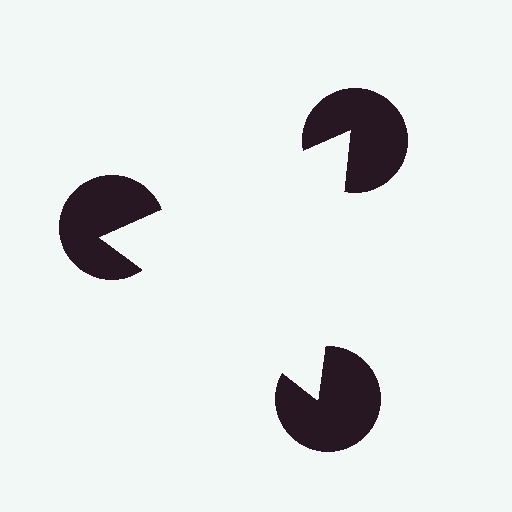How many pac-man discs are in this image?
There are 3 — one at each vertex of the illusory triangle.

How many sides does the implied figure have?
3 sides.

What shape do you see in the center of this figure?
An illusory triangle — its edges are inferred from the aligned wedge cuts in the pac-man discs, not physically drawn.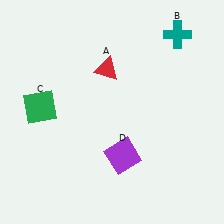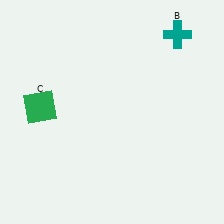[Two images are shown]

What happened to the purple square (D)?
The purple square (D) was removed in Image 2. It was in the bottom-right area of Image 1.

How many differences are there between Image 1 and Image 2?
There are 2 differences between the two images.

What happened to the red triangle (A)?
The red triangle (A) was removed in Image 2. It was in the top-left area of Image 1.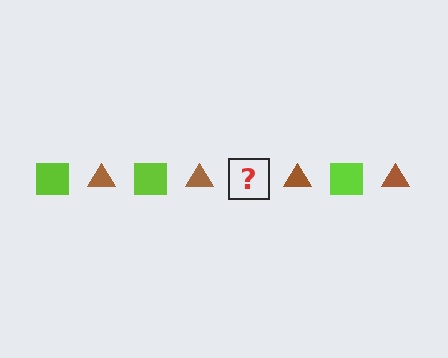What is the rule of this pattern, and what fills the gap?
The rule is that the pattern alternates between lime square and brown triangle. The gap should be filled with a lime square.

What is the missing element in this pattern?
The missing element is a lime square.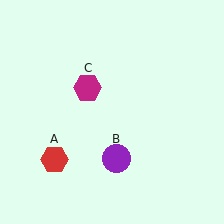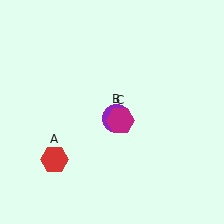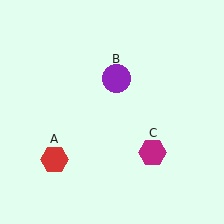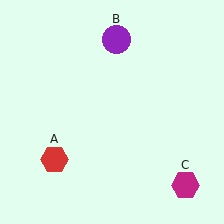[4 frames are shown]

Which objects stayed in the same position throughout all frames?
Red hexagon (object A) remained stationary.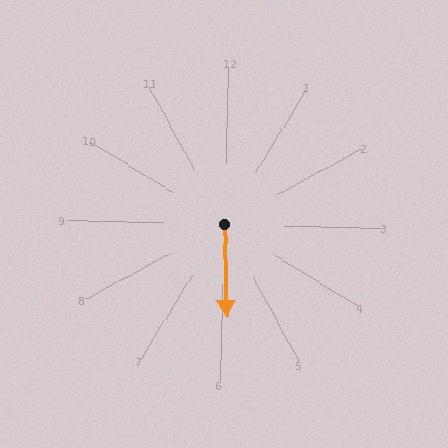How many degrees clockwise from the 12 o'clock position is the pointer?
Approximately 177 degrees.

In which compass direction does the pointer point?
South.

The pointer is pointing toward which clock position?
Roughly 6 o'clock.